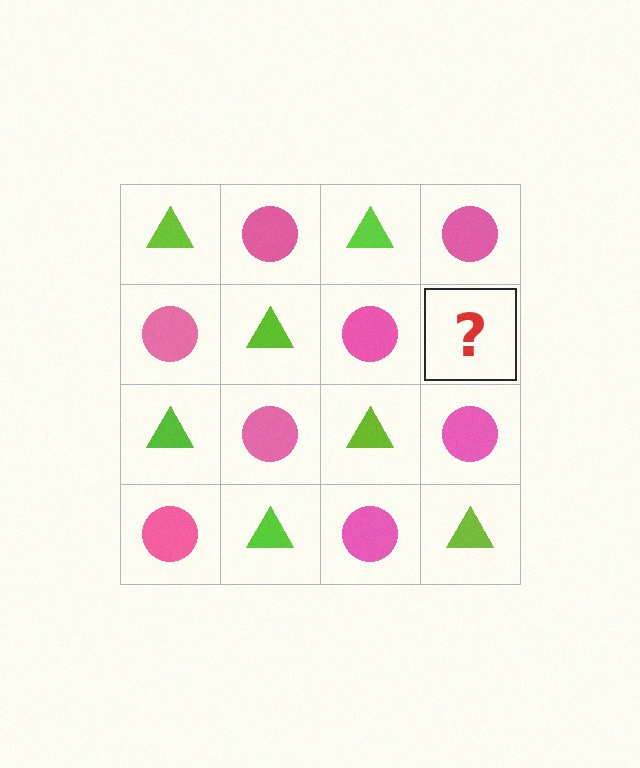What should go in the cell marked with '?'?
The missing cell should contain a lime triangle.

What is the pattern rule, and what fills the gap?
The rule is that it alternates lime triangle and pink circle in a checkerboard pattern. The gap should be filled with a lime triangle.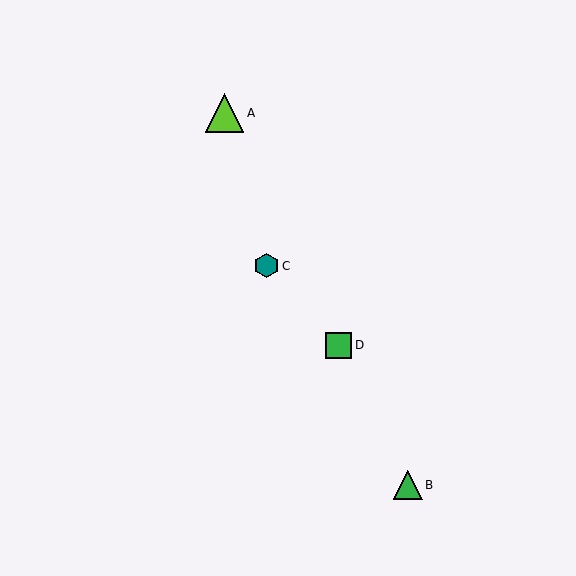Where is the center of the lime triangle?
The center of the lime triangle is at (225, 113).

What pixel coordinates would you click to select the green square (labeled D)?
Click at (339, 345) to select the green square D.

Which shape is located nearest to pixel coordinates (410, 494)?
The green triangle (labeled B) at (408, 485) is nearest to that location.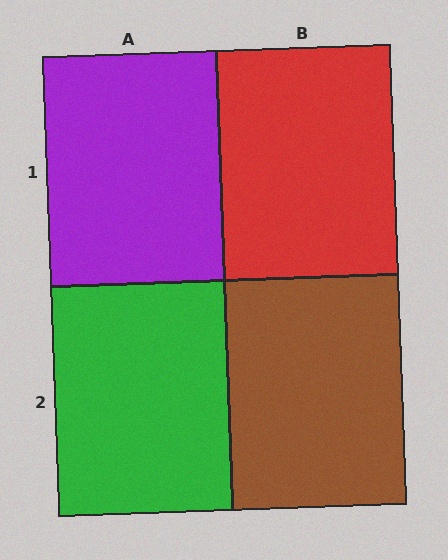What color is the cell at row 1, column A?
Purple.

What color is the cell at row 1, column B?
Red.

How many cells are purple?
1 cell is purple.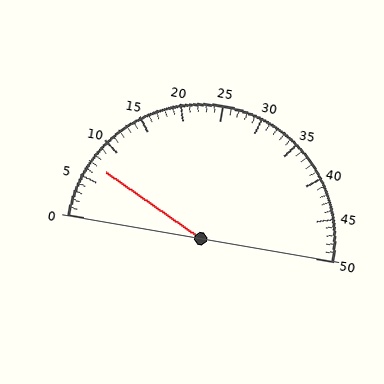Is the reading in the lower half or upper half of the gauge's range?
The reading is in the lower half of the range (0 to 50).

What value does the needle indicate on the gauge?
The needle indicates approximately 7.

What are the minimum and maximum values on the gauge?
The gauge ranges from 0 to 50.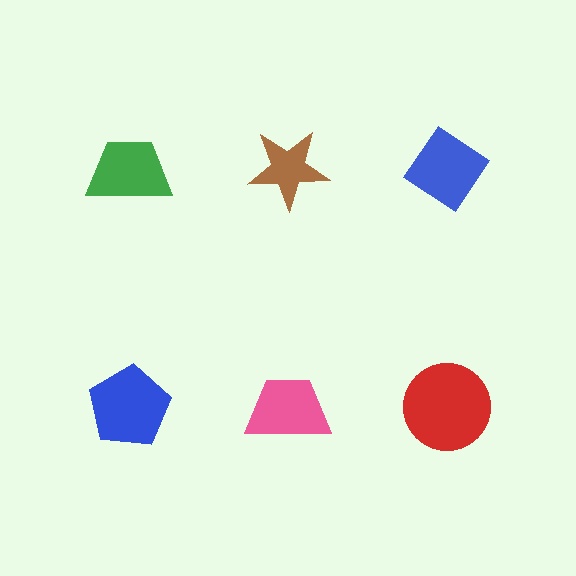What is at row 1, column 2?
A brown star.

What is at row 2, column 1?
A blue pentagon.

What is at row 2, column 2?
A pink trapezoid.